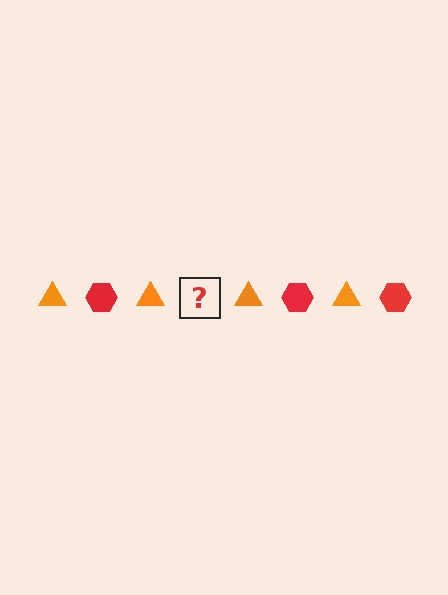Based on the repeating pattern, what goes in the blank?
The blank should be a red hexagon.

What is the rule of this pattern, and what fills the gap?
The rule is that the pattern alternates between orange triangle and red hexagon. The gap should be filled with a red hexagon.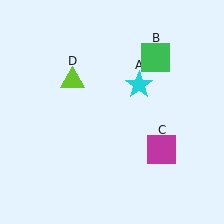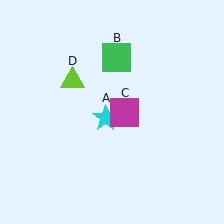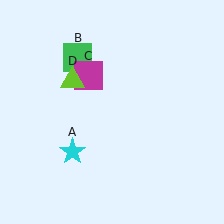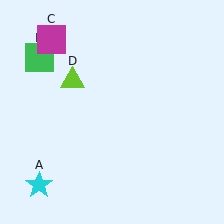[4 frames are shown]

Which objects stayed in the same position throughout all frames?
Lime triangle (object D) remained stationary.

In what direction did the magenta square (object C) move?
The magenta square (object C) moved up and to the left.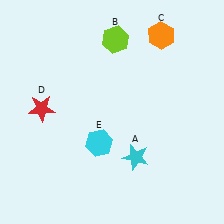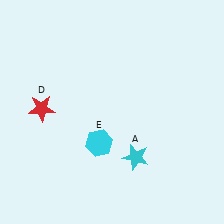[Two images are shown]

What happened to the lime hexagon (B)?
The lime hexagon (B) was removed in Image 2. It was in the top-right area of Image 1.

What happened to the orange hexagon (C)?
The orange hexagon (C) was removed in Image 2. It was in the top-right area of Image 1.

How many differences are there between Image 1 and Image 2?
There are 2 differences between the two images.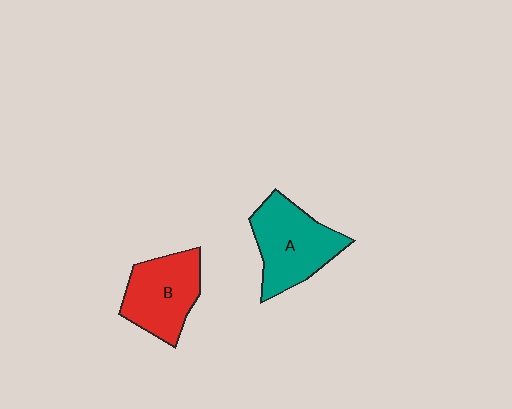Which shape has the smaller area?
Shape B (red).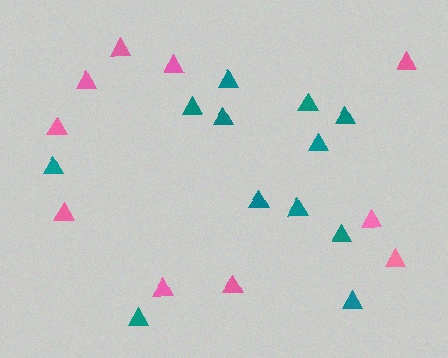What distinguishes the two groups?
There are 2 groups: one group of pink triangles (10) and one group of teal triangles (12).